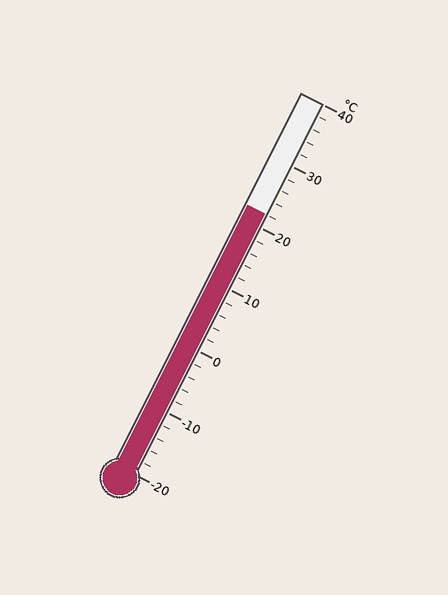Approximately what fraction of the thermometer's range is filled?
The thermometer is filled to approximately 70% of its range.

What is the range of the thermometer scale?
The thermometer scale ranges from -20°C to 40°C.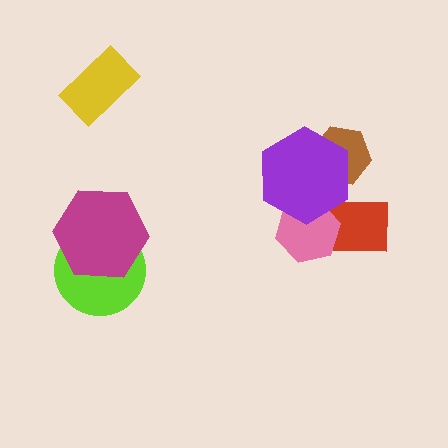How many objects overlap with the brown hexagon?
1 object overlaps with the brown hexagon.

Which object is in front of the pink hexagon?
The purple hexagon is in front of the pink hexagon.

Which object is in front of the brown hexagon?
The purple hexagon is in front of the brown hexagon.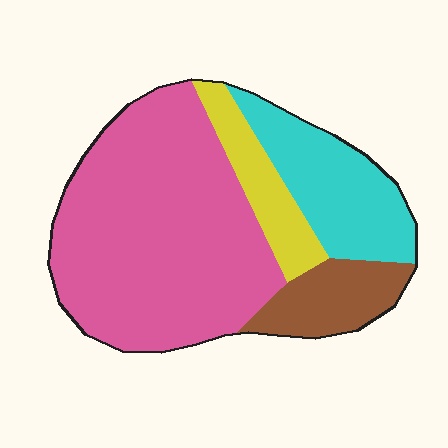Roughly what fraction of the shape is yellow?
Yellow takes up about one tenth (1/10) of the shape.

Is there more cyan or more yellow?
Cyan.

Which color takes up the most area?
Pink, at roughly 60%.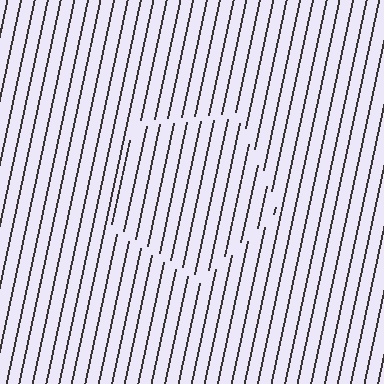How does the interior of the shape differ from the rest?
The interior of the shape contains the same grating, shifted by half a period — the contour is defined by the phase discontinuity where line-ends from the inner and outer gratings abut.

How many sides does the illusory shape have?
5 sides — the line-ends trace a pentagon.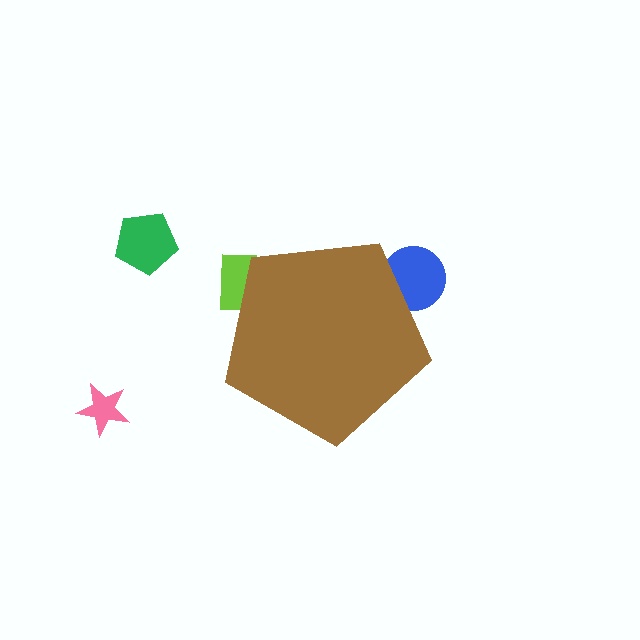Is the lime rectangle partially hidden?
Yes, the lime rectangle is partially hidden behind the brown pentagon.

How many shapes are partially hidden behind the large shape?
2 shapes are partially hidden.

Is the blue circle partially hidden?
Yes, the blue circle is partially hidden behind the brown pentagon.